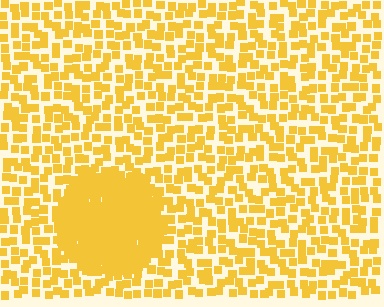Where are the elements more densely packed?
The elements are more densely packed inside the circle boundary.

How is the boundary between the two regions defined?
The boundary is defined by a change in element density (approximately 3.0x ratio). All elements are the same color, size, and shape.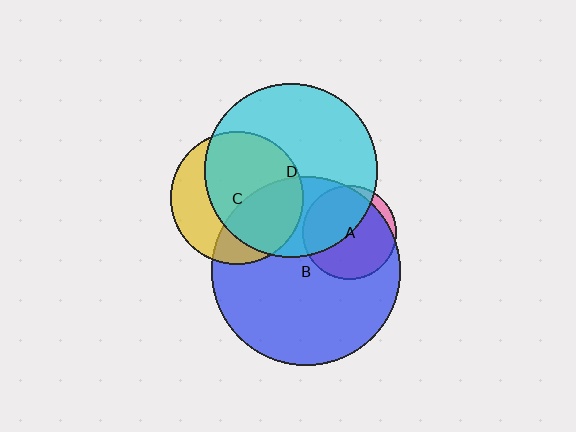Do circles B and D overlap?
Yes.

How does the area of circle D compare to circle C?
Approximately 1.7 times.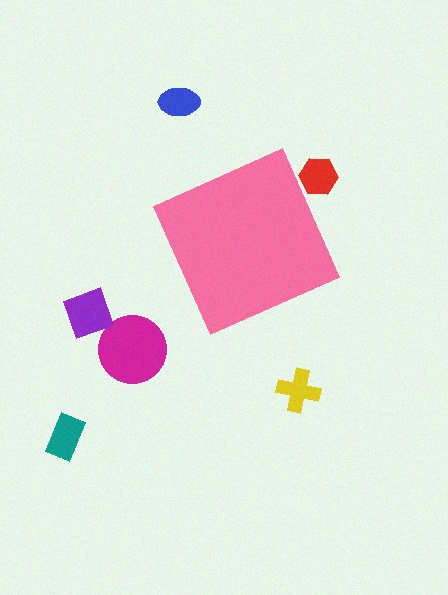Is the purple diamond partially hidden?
No, the purple diamond is fully visible.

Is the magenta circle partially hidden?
No, the magenta circle is fully visible.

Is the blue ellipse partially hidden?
No, the blue ellipse is fully visible.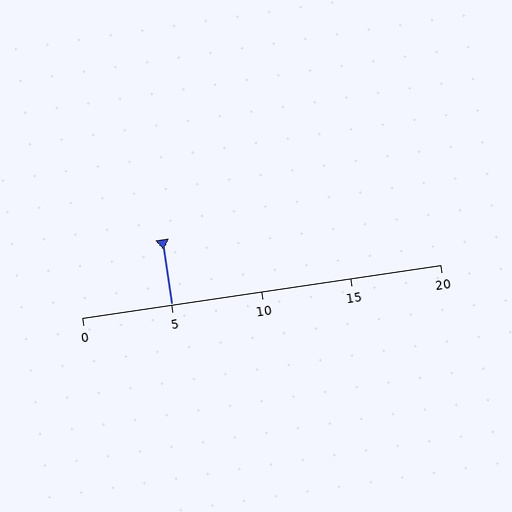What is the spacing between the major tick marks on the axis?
The major ticks are spaced 5 apart.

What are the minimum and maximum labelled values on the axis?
The axis runs from 0 to 20.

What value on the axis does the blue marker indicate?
The marker indicates approximately 5.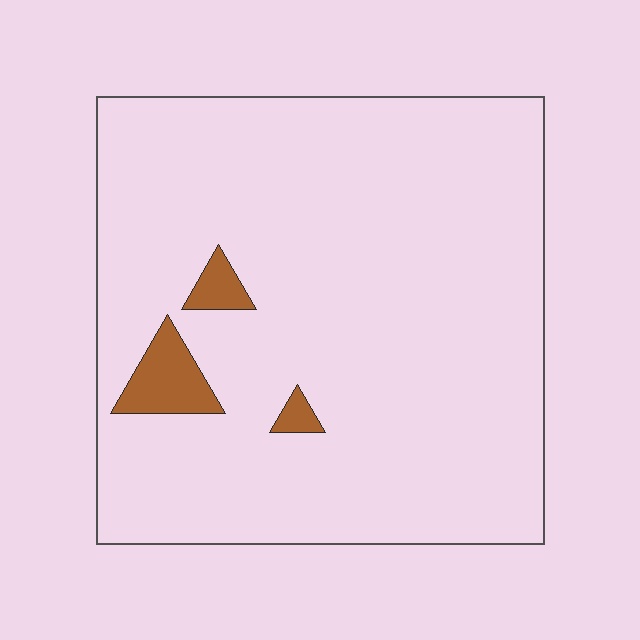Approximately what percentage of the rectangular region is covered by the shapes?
Approximately 5%.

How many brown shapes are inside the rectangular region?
3.